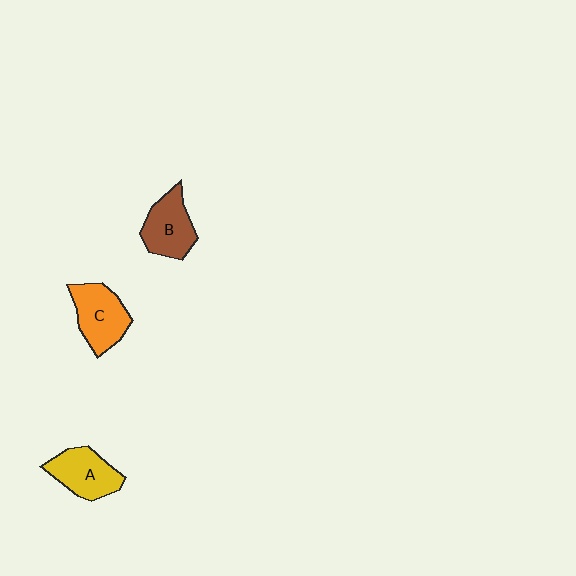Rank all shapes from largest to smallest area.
From largest to smallest: C (orange), B (brown), A (yellow).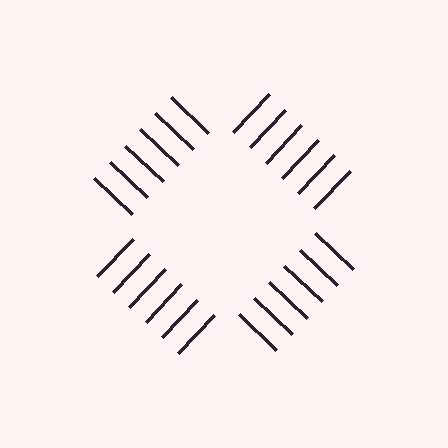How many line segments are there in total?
24 — 6 along each of the 4 edges.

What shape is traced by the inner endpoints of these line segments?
An illusory square — the line segments terminate on its edges but no continuous stroke is drawn.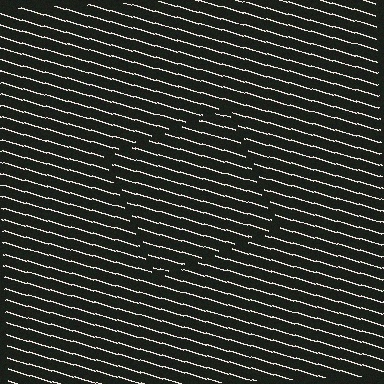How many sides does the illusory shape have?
4 sides — the line-ends trace a square.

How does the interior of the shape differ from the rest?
The interior of the shape contains the same grating, shifted by half a period — the contour is defined by the phase discontinuity where line-ends from the inner and outer gratings abut.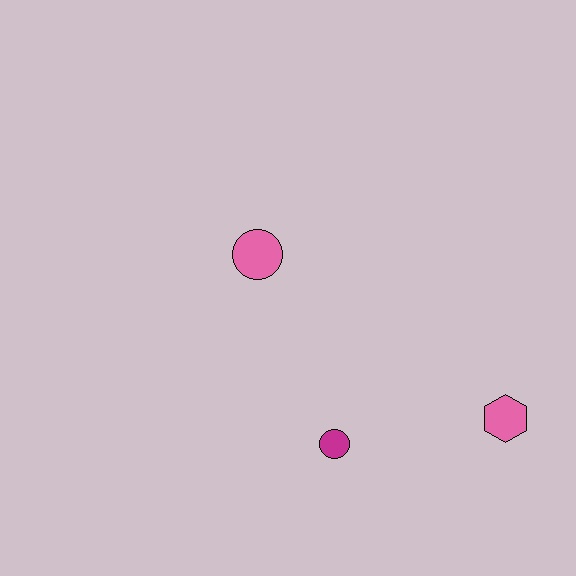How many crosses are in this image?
There are no crosses.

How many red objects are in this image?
There are no red objects.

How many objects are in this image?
There are 3 objects.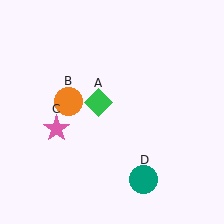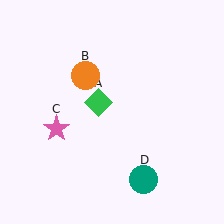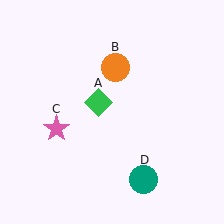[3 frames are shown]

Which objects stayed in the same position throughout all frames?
Green diamond (object A) and pink star (object C) and teal circle (object D) remained stationary.